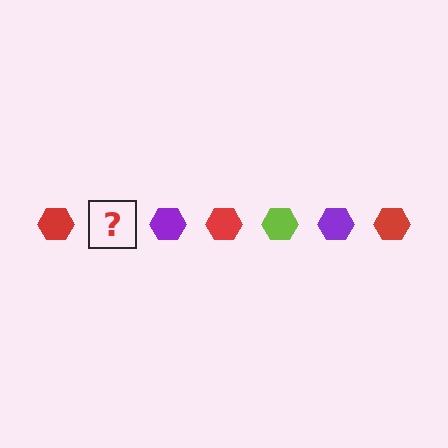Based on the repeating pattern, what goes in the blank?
The blank should be a lime hexagon.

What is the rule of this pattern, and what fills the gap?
The rule is that the pattern cycles through red, lime, purple hexagons. The gap should be filled with a lime hexagon.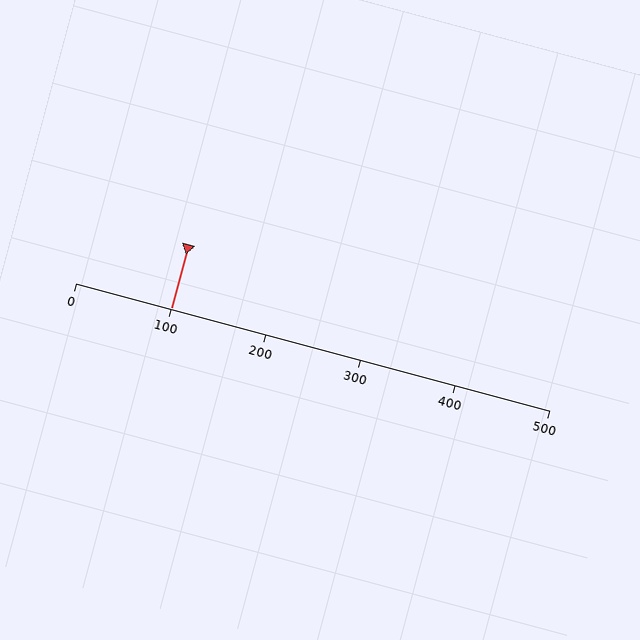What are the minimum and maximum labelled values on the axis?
The axis runs from 0 to 500.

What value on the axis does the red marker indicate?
The marker indicates approximately 100.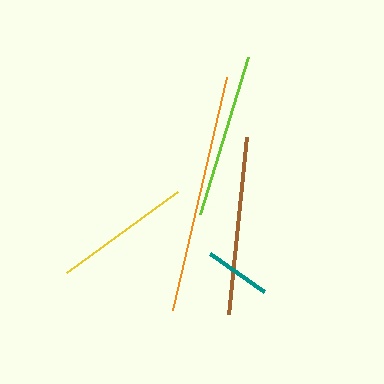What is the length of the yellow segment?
The yellow segment is approximately 138 pixels long.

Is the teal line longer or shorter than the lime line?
The lime line is longer than the teal line.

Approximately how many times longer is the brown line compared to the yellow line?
The brown line is approximately 1.3 times the length of the yellow line.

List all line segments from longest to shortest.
From longest to shortest: orange, brown, lime, yellow, teal.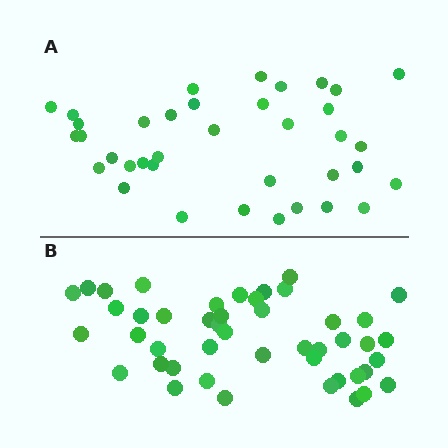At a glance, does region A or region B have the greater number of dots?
Region B (the bottom region) has more dots.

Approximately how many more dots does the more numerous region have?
Region B has roughly 8 or so more dots than region A.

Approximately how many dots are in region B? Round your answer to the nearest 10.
About 50 dots. (The exact count is 46, which rounds to 50.)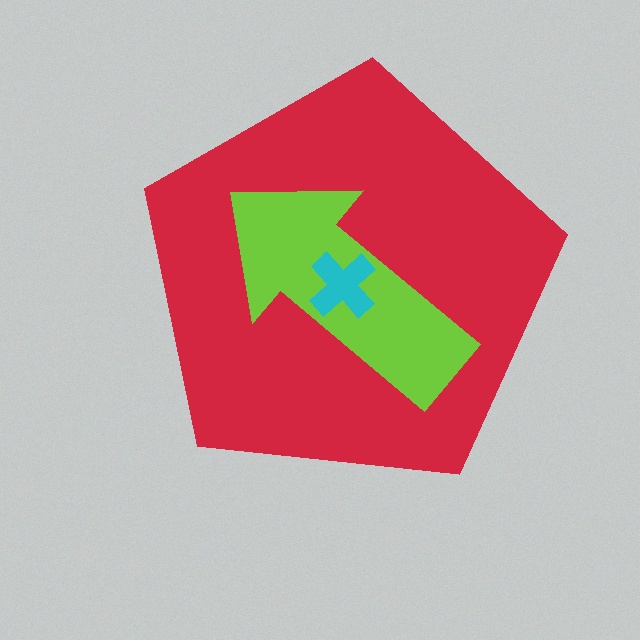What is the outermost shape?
The red pentagon.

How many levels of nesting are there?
3.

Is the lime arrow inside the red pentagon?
Yes.